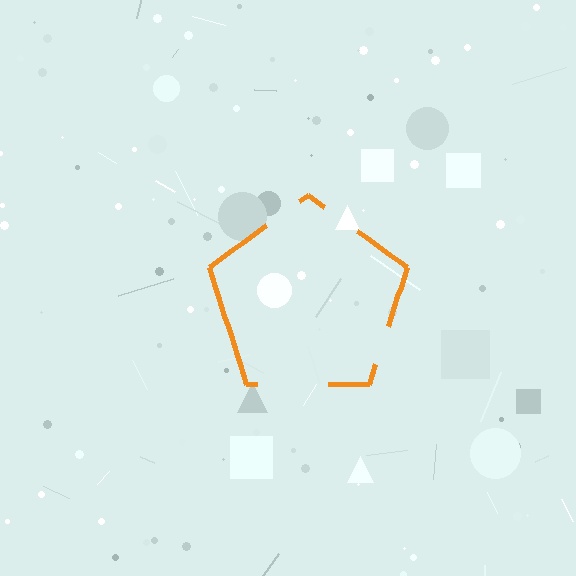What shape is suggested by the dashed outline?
The dashed outline suggests a pentagon.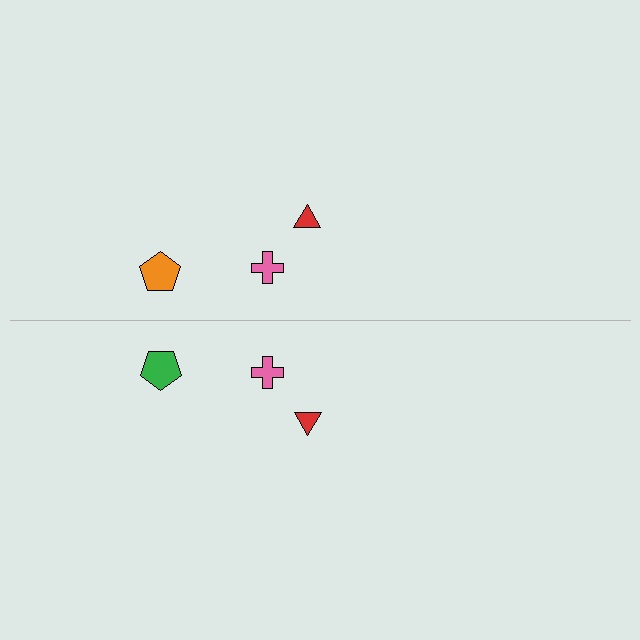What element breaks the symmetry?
The green pentagon on the bottom side breaks the symmetry — its mirror counterpart is orange.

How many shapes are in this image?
There are 6 shapes in this image.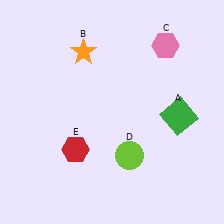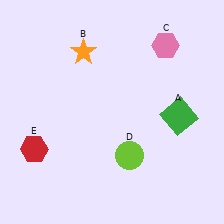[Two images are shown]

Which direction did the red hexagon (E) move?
The red hexagon (E) moved left.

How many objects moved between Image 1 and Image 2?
1 object moved between the two images.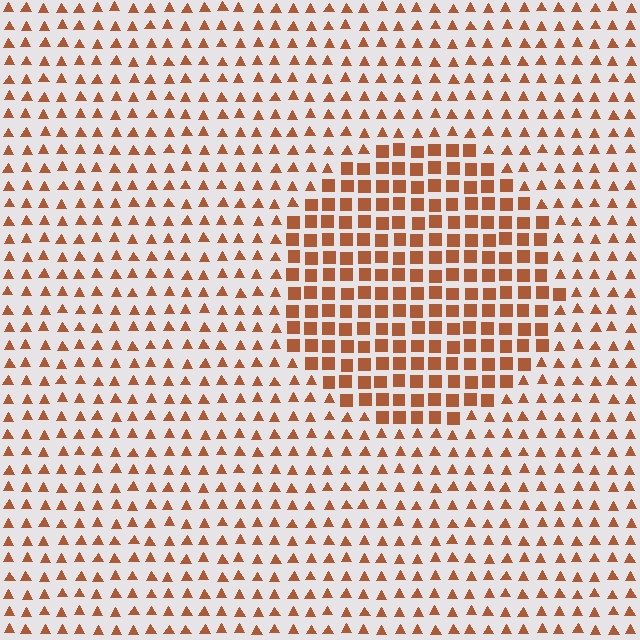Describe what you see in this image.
The image is filled with small brown elements arranged in a uniform grid. A circle-shaped region contains squares, while the surrounding area contains triangles. The boundary is defined purely by the change in element shape.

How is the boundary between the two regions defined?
The boundary is defined by a change in element shape: squares inside vs. triangles outside. All elements share the same color and spacing.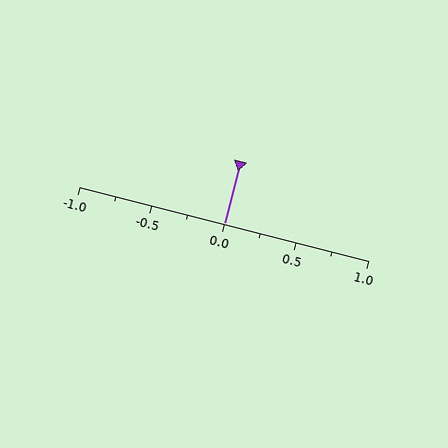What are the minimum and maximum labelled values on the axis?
The axis runs from -1.0 to 1.0.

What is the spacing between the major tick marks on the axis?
The major ticks are spaced 0.5 apart.